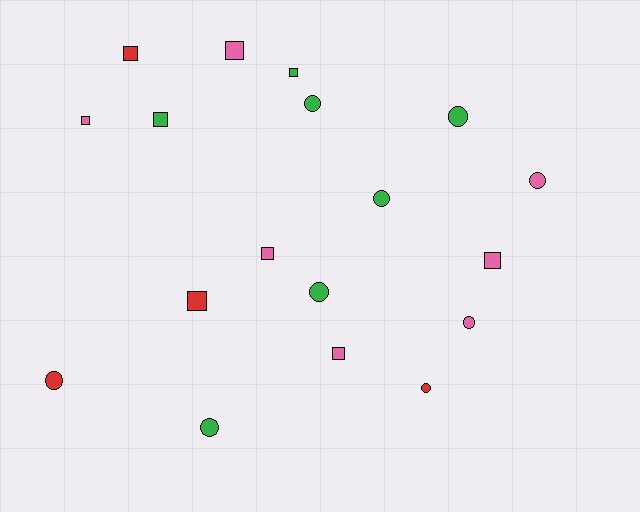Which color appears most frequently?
Green, with 7 objects.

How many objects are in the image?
There are 18 objects.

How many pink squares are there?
There are 5 pink squares.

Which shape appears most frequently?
Square, with 9 objects.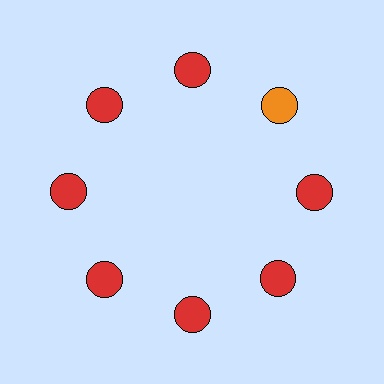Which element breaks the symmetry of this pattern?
The orange circle at roughly the 2 o'clock position breaks the symmetry. All other shapes are red circles.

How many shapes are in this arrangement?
There are 8 shapes arranged in a ring pattern.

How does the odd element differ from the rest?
It has a different color: orange instead of red.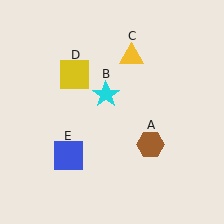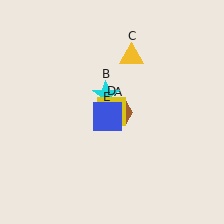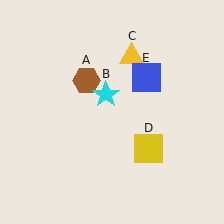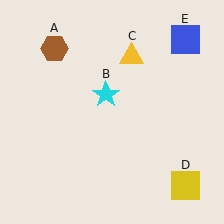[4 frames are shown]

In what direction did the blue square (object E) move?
The blue square (object E) moved up and to the right.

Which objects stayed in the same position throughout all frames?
Cyan star (object B) and yellow triangle (object C) remained stationary.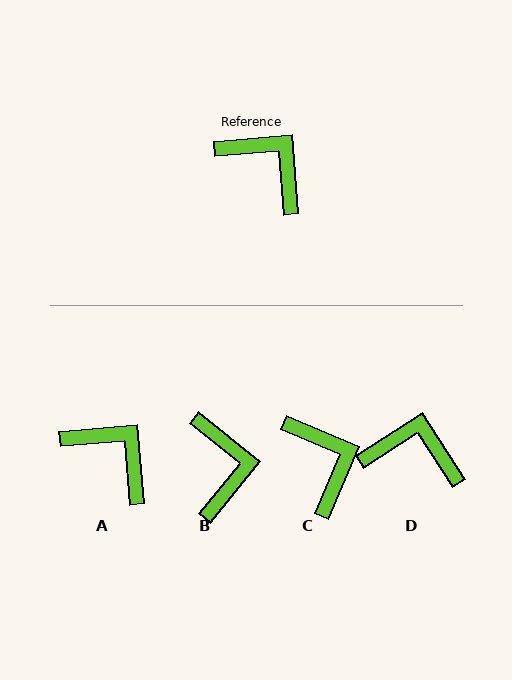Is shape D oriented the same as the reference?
No, it is off by about 28 degrees.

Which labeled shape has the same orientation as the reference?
A.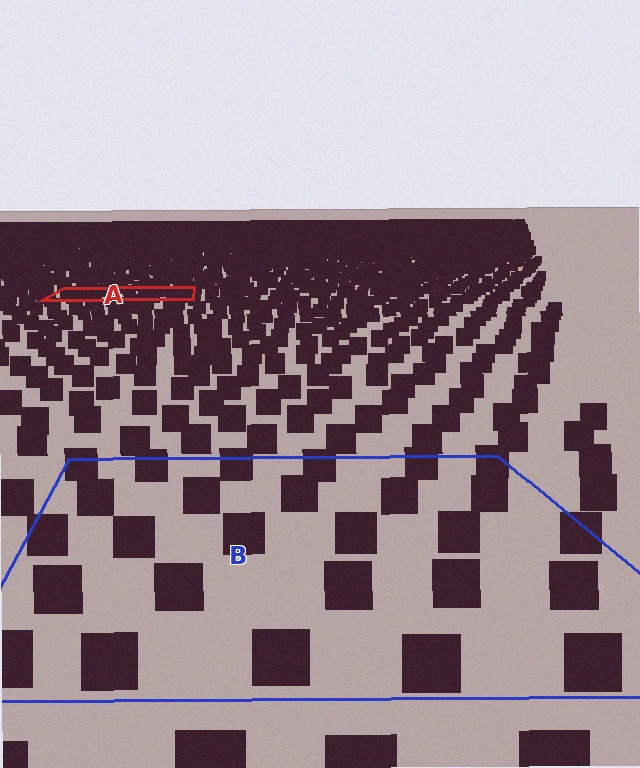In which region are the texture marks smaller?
The texture marks are smaller in region A, because it is farther away.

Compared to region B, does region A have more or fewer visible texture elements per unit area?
Region A has more texture elements per unit area — they are packed more densely because it is farther away.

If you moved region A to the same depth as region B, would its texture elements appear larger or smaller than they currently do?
They would appear larger. At a closer depth, the same texture elements are projected at a bigger on-screen size.